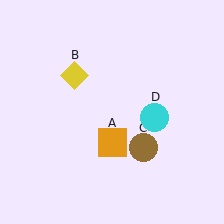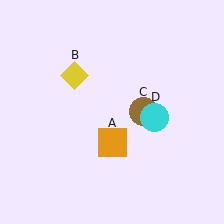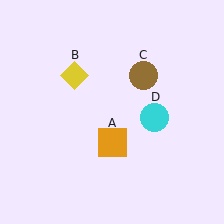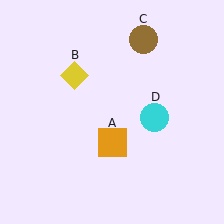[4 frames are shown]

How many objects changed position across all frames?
1 object changed position: brown circle (object C).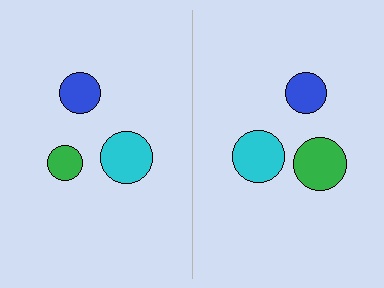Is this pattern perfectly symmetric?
No, the pattern is not perfectly symmetric. The green circle on the right side has a different size than its mirror counterpart.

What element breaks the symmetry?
The green circle on the right side has a different size than its mirror counterpart.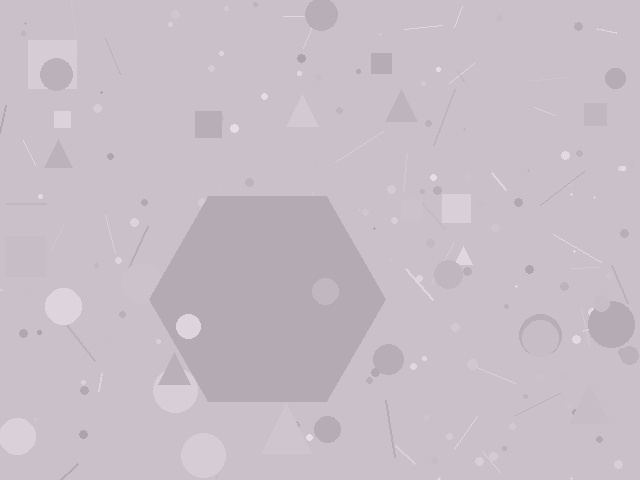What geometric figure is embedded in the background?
A hexagon is embedded in the background.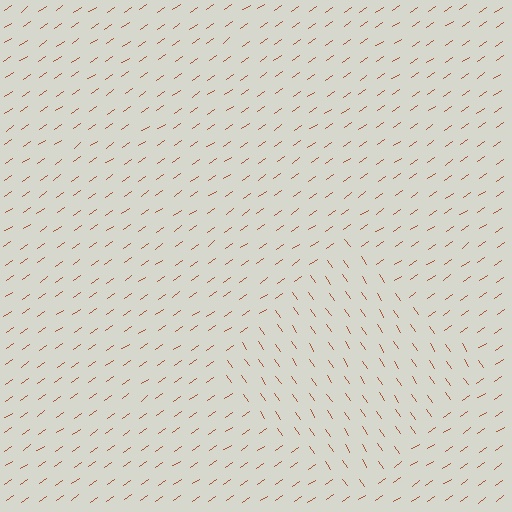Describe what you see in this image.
The image is filled with small brown line segments. A diamond region in the image has lines oriented differently from the surrounding lines, creating a visible texture boundary.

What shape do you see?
I see a diamond.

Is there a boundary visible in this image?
Yes, there is a texture boundary formed by a change in line orientation.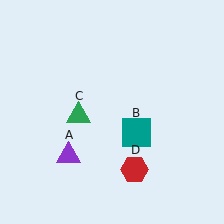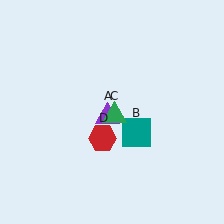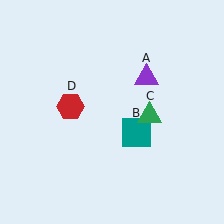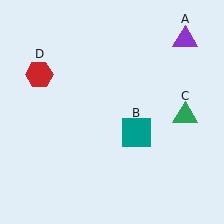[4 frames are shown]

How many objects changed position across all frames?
3 objects changed position: purple triangle (object A), green triangle (object C), red hexagon (object D).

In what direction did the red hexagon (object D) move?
The red hexagon (object D) moved up and to the left.